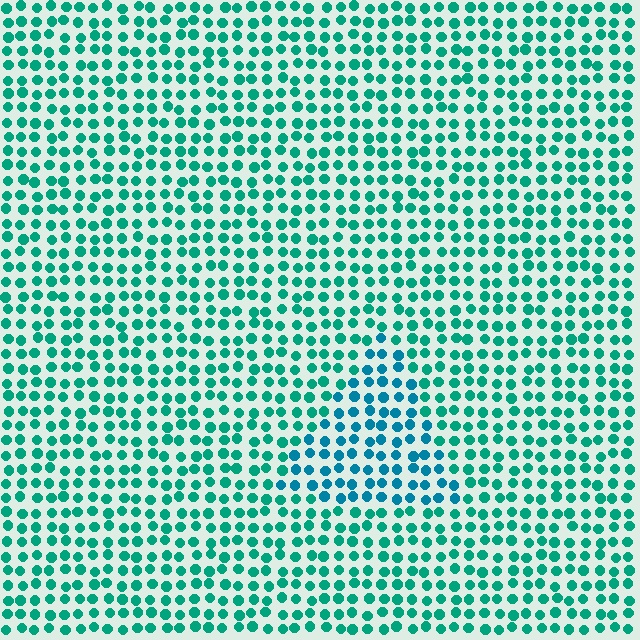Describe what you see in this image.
The image is filled with small teal elements in a uniform arrangement. A triangle-shaped region is visible where the elements are tinted to a slightly different hue, forming a subtle color boundary.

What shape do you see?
I see a triangle.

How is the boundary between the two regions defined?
The boundary is defined purely by a slight shift in hue (about 26 degrees). Spacing, size, and orientation are identical on both sides.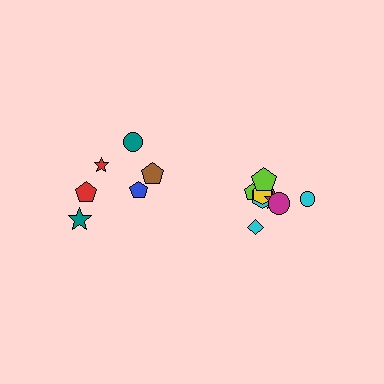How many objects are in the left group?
There are 6 objects.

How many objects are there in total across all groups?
There are 14 objects.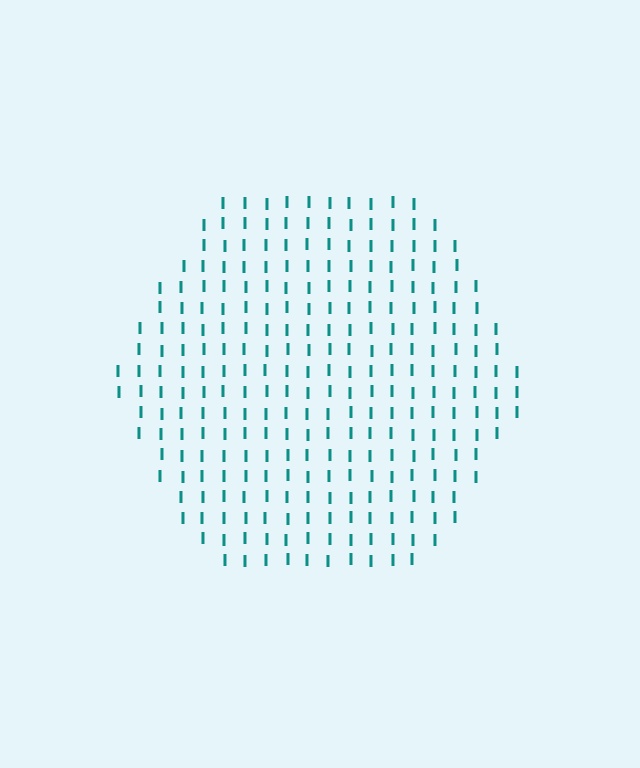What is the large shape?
The large shape is a hexagon.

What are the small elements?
The small elements are letter I's.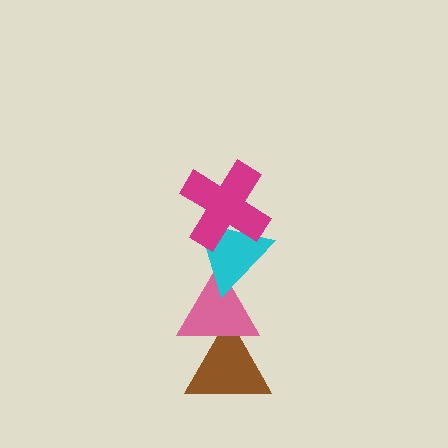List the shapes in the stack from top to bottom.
From top to bottom: the magenta cross, the cyan triangle, the pink triangle, the brown triangle.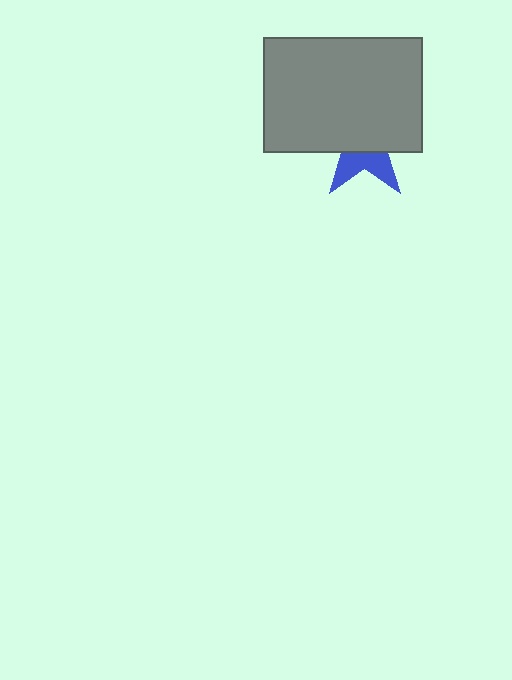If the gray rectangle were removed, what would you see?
You would see the complete blue star.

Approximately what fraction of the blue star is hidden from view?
Roughly 65% of the blue star is hidden behind the gray rectangle.